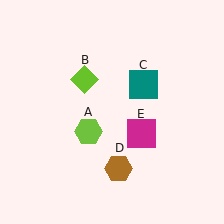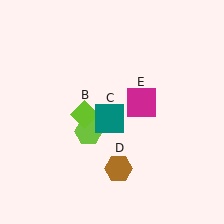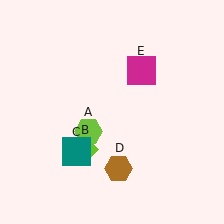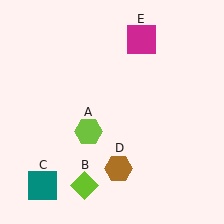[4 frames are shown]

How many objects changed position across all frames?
3 objects changed position: lime diamond (object B), teal square (object C), magenta square (object E).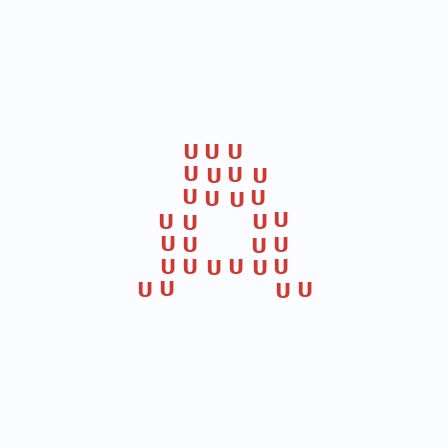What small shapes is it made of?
It is made of small letter U's.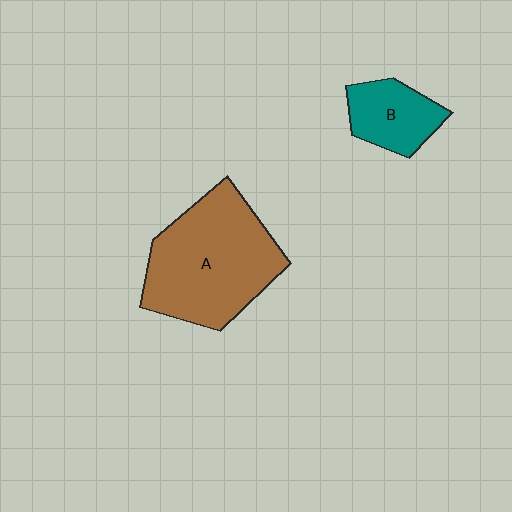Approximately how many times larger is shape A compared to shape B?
Approximately 2.5 times.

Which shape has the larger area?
Shape A (brown).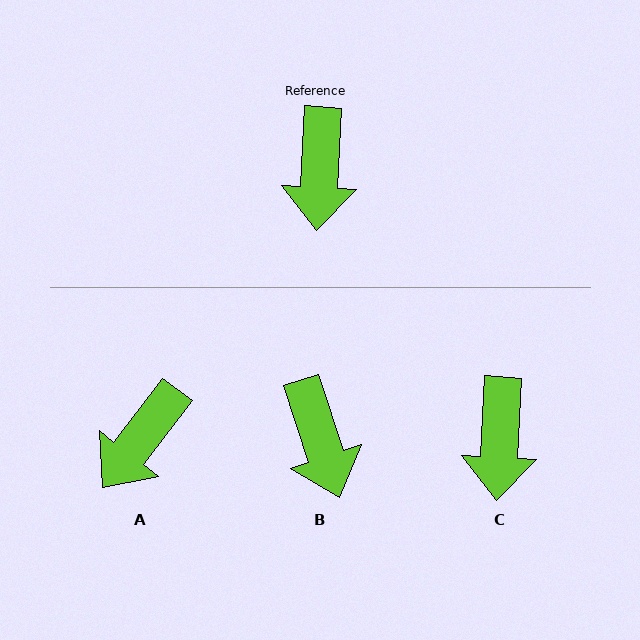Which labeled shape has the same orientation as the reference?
C.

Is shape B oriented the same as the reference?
No, it is off by about 21 degrees.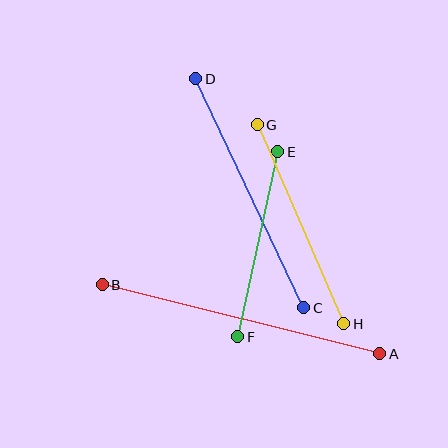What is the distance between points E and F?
The distance is approximately 189 pixels.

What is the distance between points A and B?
The distance is approximately 286 pixels.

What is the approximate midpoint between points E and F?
The midpoint is at approximately (258, 244) pixels.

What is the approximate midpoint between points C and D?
The midpoint is at approximately (250, 193) pixels.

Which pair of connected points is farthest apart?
Points A and B are farthest apart.